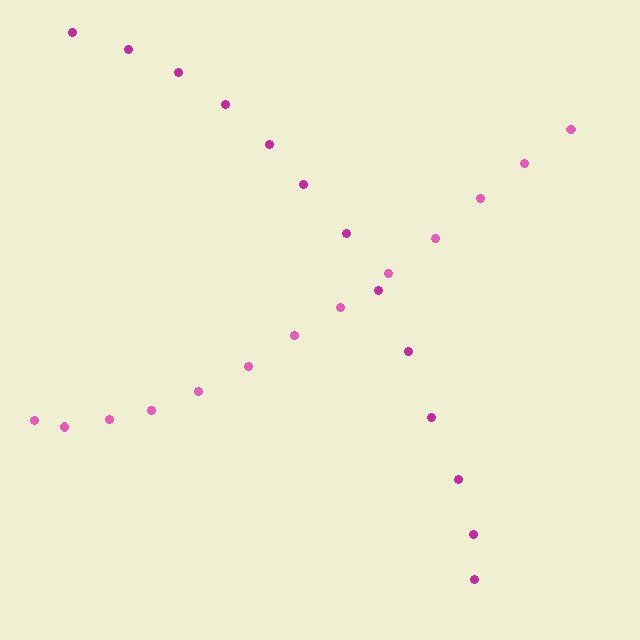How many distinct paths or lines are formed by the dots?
There are 2 distinct paths.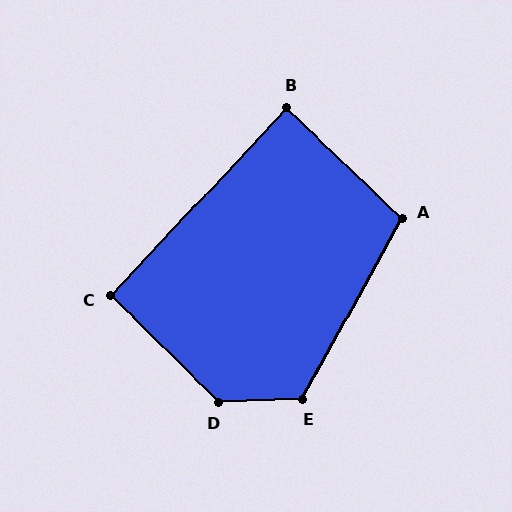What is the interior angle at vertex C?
Approximately 91 degrees (approximately right).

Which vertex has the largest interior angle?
D, at approximately 134 degrees.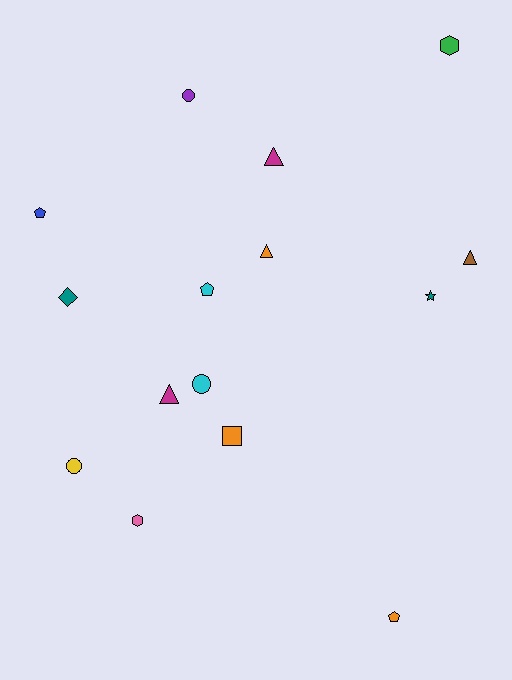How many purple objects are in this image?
There is 1 purple object.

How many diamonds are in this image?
There is 1 diamond.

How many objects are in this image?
There are 15 objects.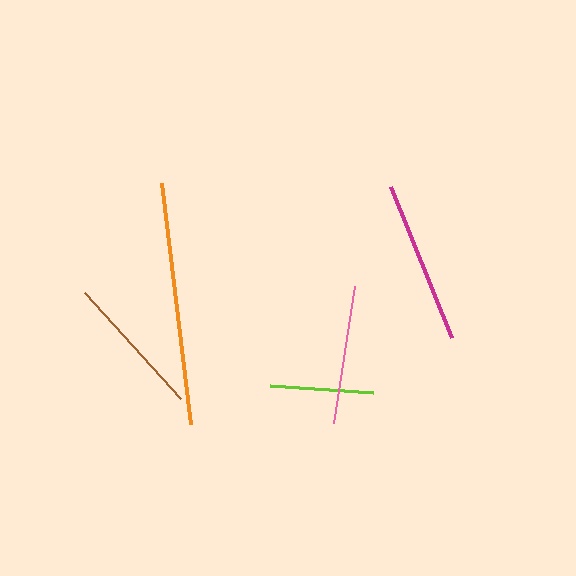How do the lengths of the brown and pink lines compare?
The brown and pink lines are approximately the same length.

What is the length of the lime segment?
The lime segment is approximately 103 pixels long.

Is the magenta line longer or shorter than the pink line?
The magenta line is longer than the pink line.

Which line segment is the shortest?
The lime line is the shortest at approximately 103 pixels.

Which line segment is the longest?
The orange line is the longest at approximately 243 pixels.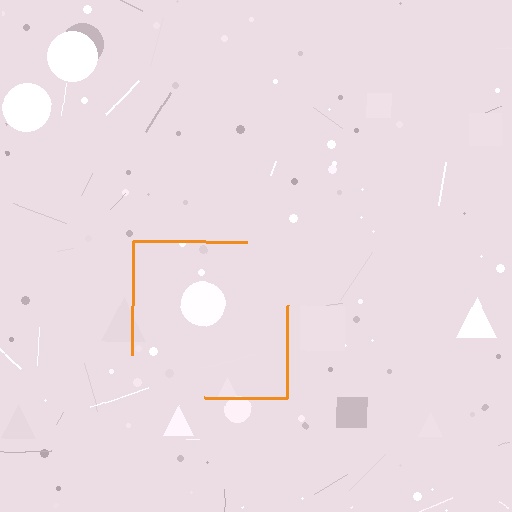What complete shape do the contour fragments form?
The contour fragments form a square.